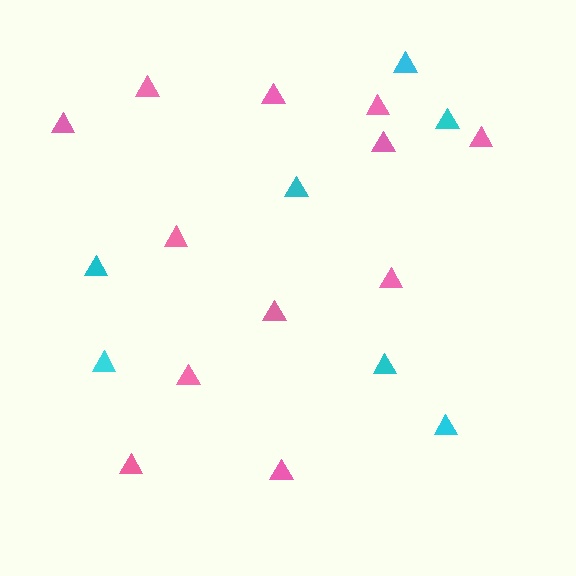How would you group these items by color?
There are 2 groups: one group of pink triangles (12) and one group of cyan triangles (7).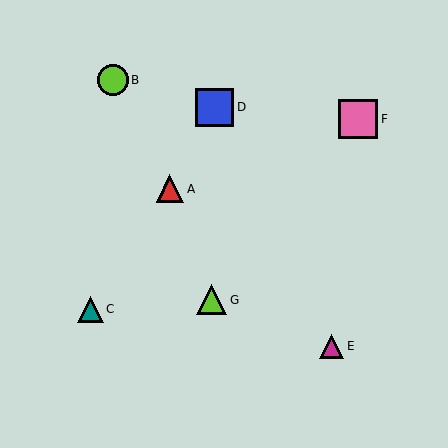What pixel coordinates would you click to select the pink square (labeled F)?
Click at (358, 119) to select the pink square F.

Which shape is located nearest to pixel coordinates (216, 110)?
The blue square (labeled D) at (215, 107) is nearest to that location.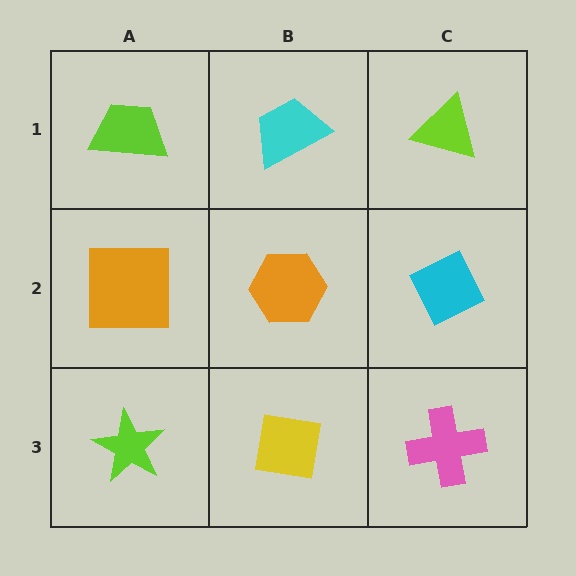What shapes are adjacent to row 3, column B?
An orange hexagon (row 2, column B), a lime star (row 3, column A), a pink cross (row 3, column C).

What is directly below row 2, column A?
A lime star.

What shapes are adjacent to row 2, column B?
A cyan trapezoid (row 1, column B), a yellow square (row 3, column B), an orange square (row 2, column A), a cyan diamond (row 2, column C).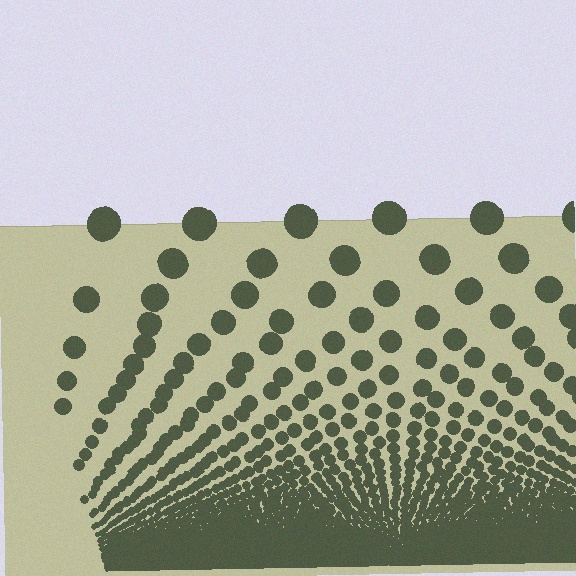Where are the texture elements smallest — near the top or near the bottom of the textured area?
Near the bottom.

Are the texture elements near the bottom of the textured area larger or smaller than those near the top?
Smaller. The gradient is inverted — elements near the bottom are smaller and denser.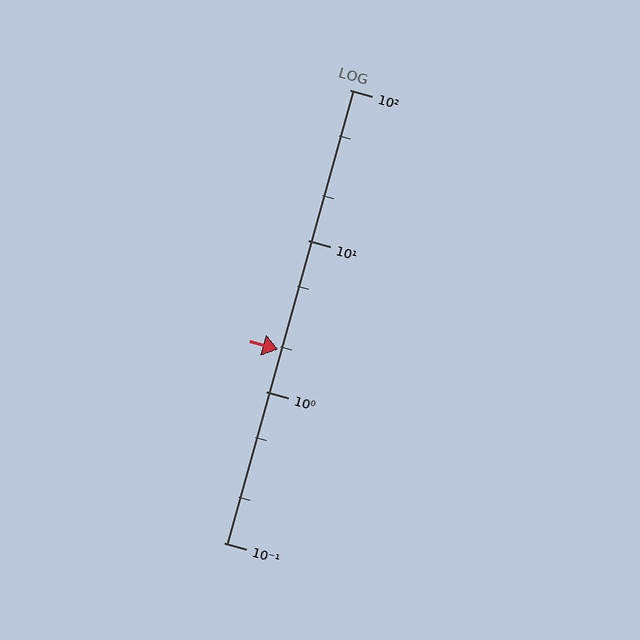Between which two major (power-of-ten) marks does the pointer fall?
The pointer is between 1 and 10.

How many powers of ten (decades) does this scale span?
The scale spans 3 decades, from 0.1 to 100.